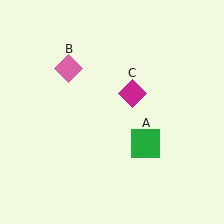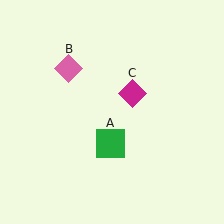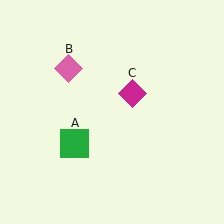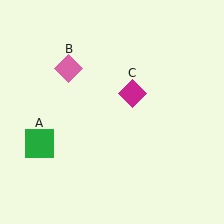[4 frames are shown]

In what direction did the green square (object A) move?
The green square (object A) moved left.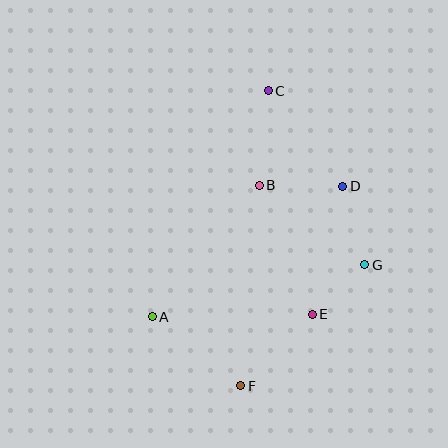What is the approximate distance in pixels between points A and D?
The distance between A and D is approximately 231 pixels.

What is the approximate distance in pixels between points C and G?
The distance between C and G is approximately 199 pixels.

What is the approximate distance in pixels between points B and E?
The distance between B and E is approximately 139 pixels.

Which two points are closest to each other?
Points E and G are closest to each other.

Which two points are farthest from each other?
Points C and F are farthest from each other.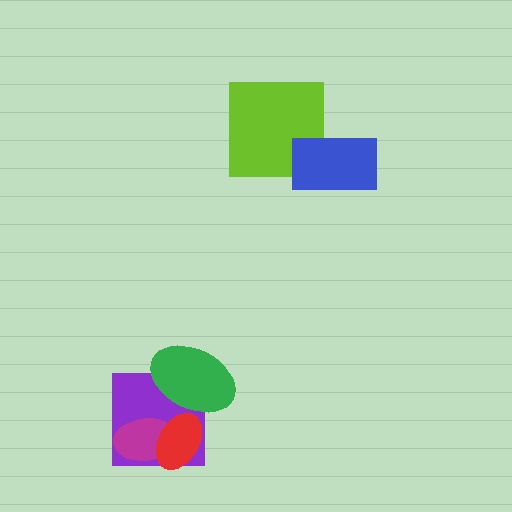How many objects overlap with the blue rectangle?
1 object overlaps with the blue rectangle.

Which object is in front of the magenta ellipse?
The red ellipse is in front of the magenta ellipse.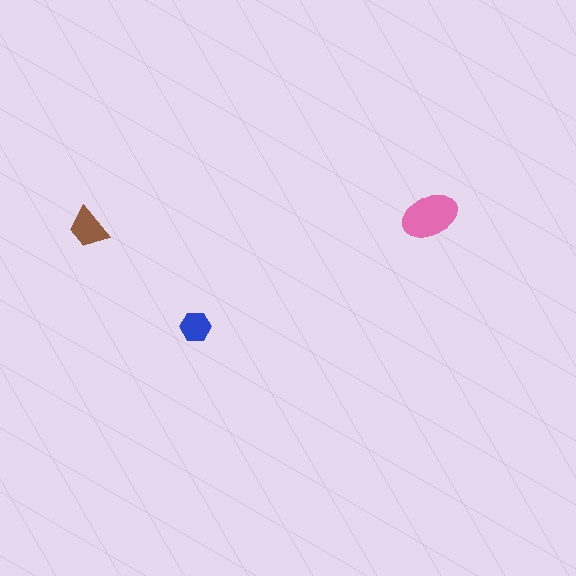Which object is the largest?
The pink ellipse.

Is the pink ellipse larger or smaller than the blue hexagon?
Larger.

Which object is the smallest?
The blue hexagon.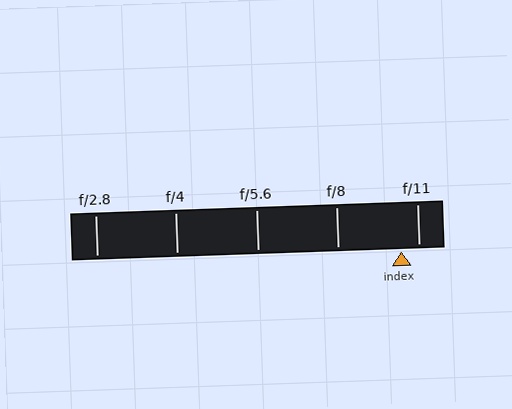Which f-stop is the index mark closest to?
The index mark is closest to f/11.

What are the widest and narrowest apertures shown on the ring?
The widest aperture shown is f/2.8 and the narrowest is f/11.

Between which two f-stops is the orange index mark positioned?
The index mark is between f/8 and f/11.